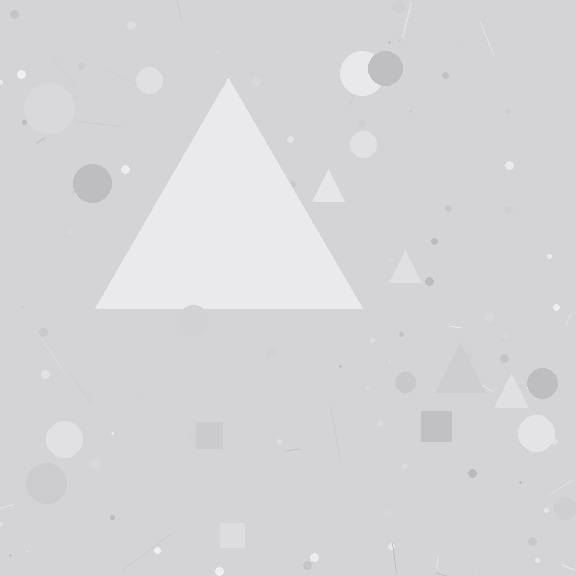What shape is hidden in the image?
A triangle is hidden in the image.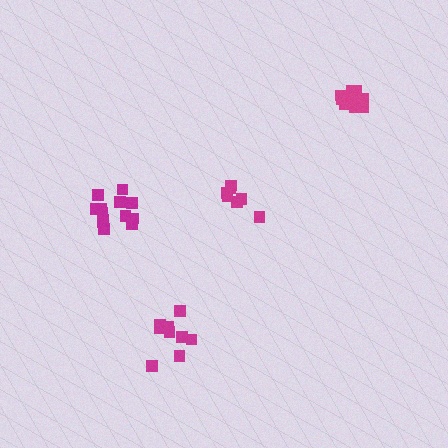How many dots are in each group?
Group 1: 11 dots, Group 2: 9 dots, Group 3: 13 dots, Group 4: 7 dots (40 total).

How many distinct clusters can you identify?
There are 4 distinct clusters.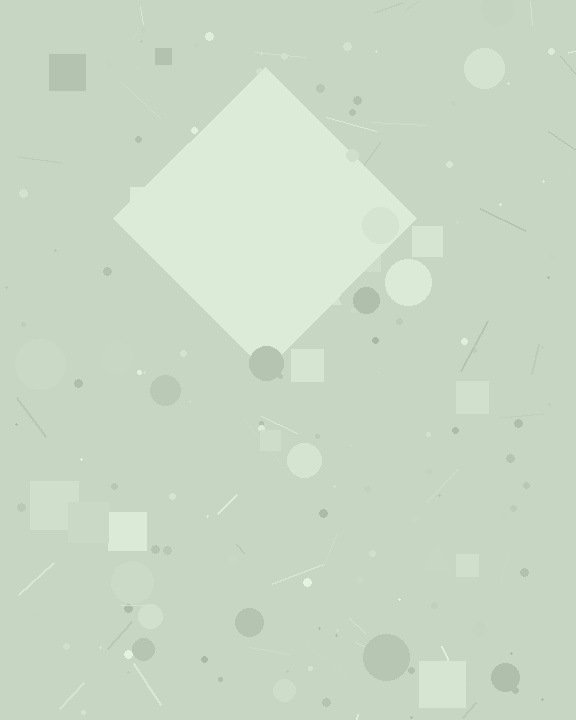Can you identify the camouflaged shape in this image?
The camouflaged shape is a diamond.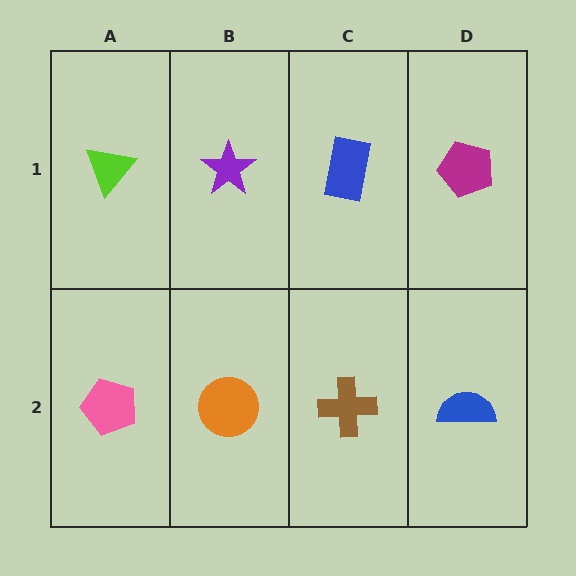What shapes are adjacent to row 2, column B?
A purple star (row 1, column B), a pink pentagon (row 2, column A), a brown cross (row 2, column C).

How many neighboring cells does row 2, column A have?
2.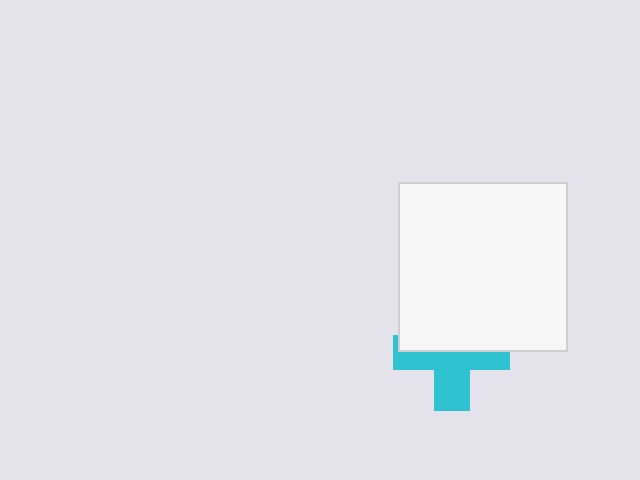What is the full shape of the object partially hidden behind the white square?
The partially hidden object is a cyan cross.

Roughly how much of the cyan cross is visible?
About half of it is visible (roughly 53%).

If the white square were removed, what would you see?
You would see the complete cyan cross.